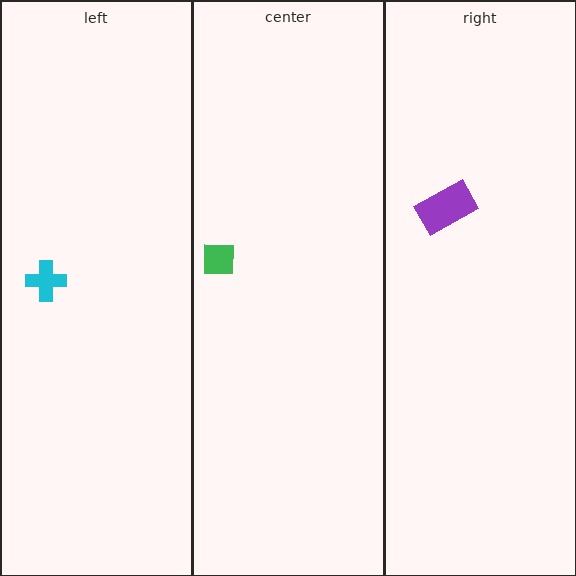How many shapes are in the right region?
1.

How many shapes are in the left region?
1.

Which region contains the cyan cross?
The left region.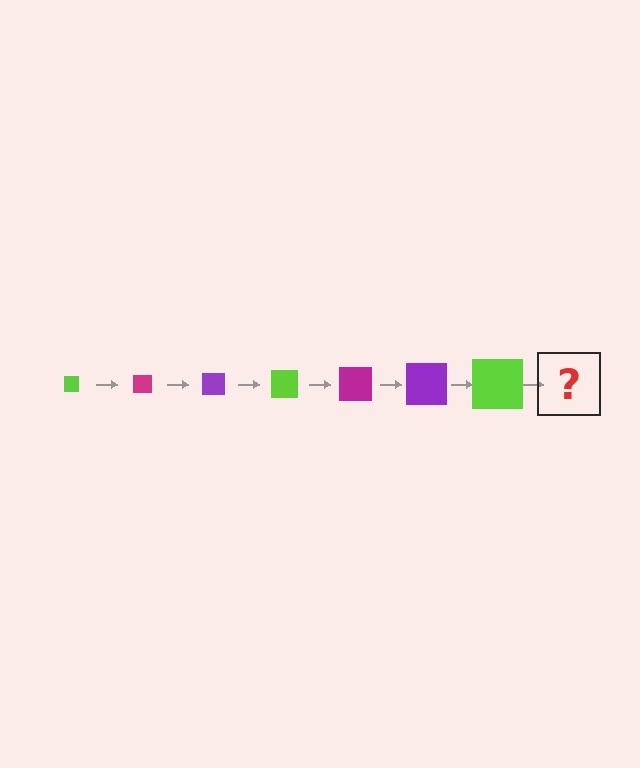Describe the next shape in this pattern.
It should be a magenta square, larger than the previous one.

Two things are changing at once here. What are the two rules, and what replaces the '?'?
The two rules are that the square grows larger each step and the color cycles through lime, magenta, and purple. The '?' should be a magenta square, larger than the previous one.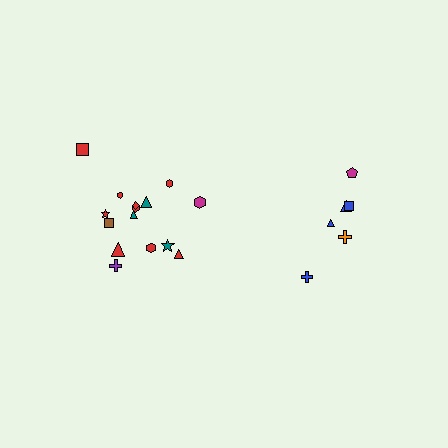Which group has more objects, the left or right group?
The left group.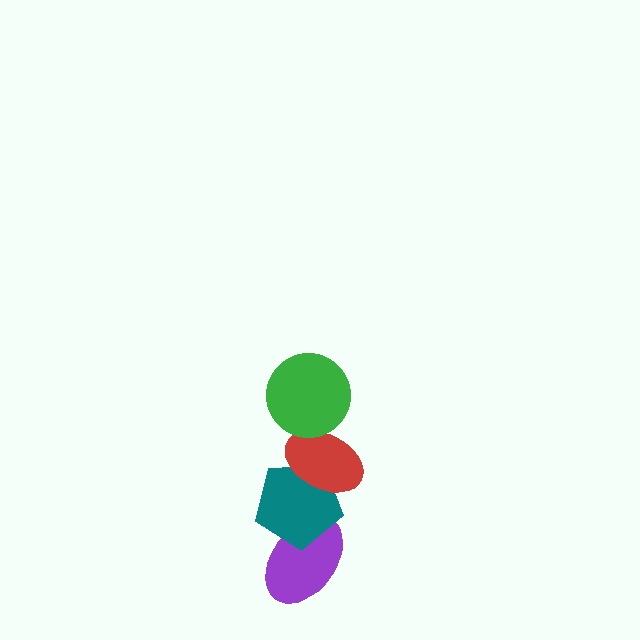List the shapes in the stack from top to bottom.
From top to bottom: the green circle, the red ellipse, the teal pentagon, the purple ellipse.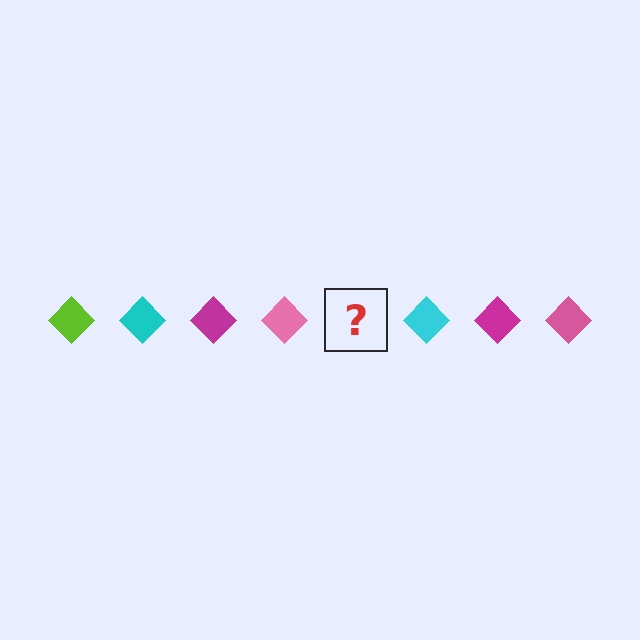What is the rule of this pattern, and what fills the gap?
The rule is that the pattern cycles through lime, cyan, magenta, pink diamonds. The gap should be filled with a lime diamond.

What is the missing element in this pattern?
The missing element is a lime diamond.